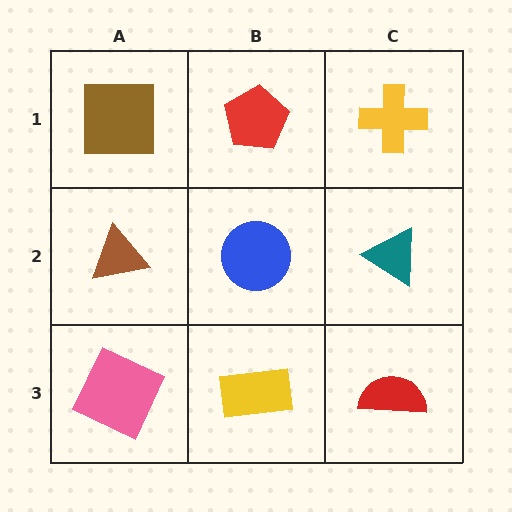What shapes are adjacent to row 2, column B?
A red pentagon (row 1, column B), a yellow rectangle (row 3, column B), a brown triangle (row 2, column A), a teal triangle (row 2, column C).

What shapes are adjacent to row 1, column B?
A blue circle (row 2, column B), a brown square (row 1, column A), a yellow cross (row 1, column C).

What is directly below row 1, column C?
A teal triangle.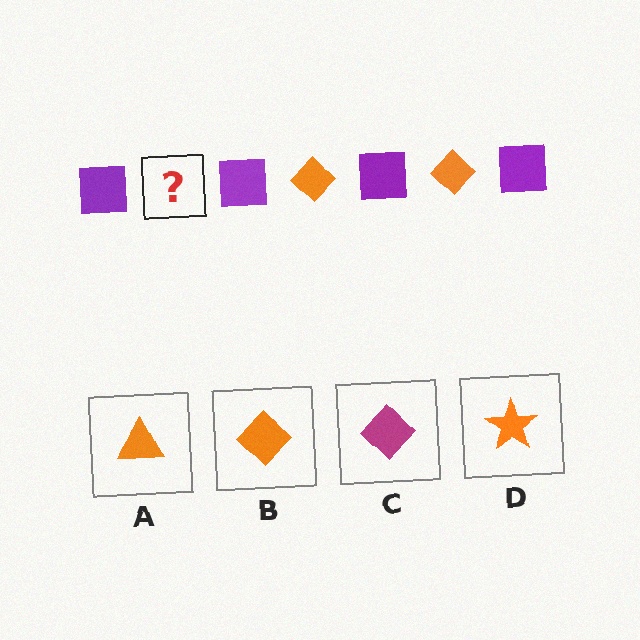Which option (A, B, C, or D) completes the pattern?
B.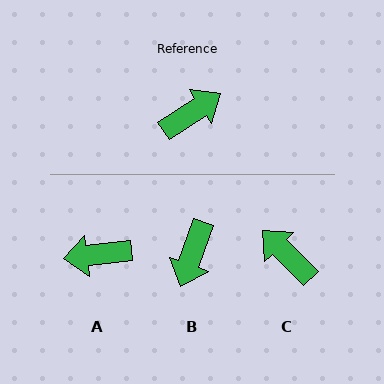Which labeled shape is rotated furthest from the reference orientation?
A, about 154 degrees away.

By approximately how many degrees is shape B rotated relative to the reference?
Approximately 143 degrees clockwise.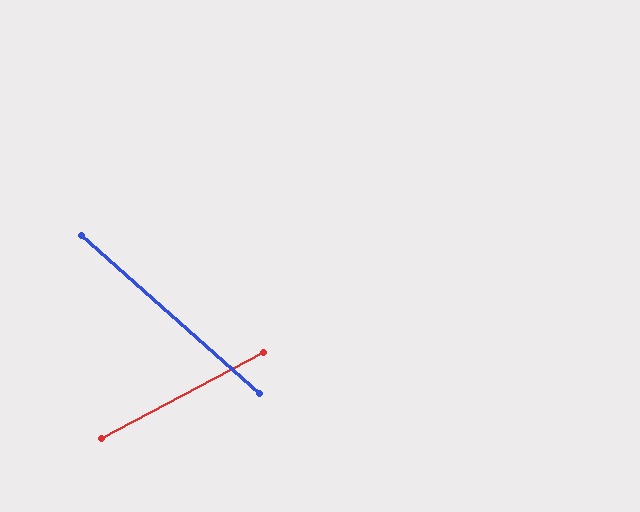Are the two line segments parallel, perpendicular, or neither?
Neither parallel nor perpendicular — they differ by about 69°.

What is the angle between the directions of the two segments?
Approximately 69 degrees.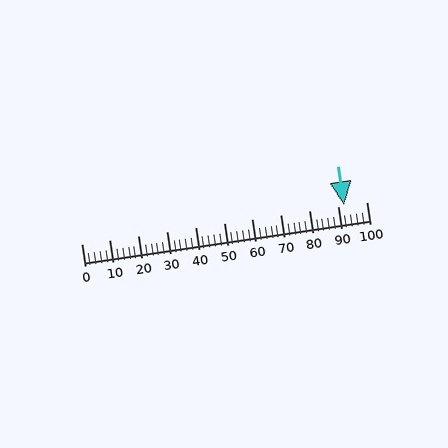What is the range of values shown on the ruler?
The ruler shows values from 0 to 100.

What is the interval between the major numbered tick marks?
The major tick marks are spaced 10 units apart.